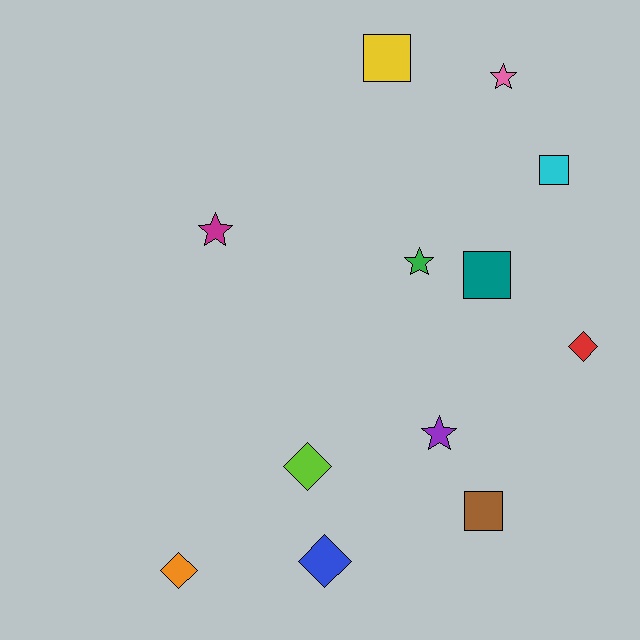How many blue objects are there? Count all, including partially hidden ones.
There is 1 blue object.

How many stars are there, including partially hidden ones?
There are 4 stars.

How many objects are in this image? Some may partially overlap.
There are 12 objects.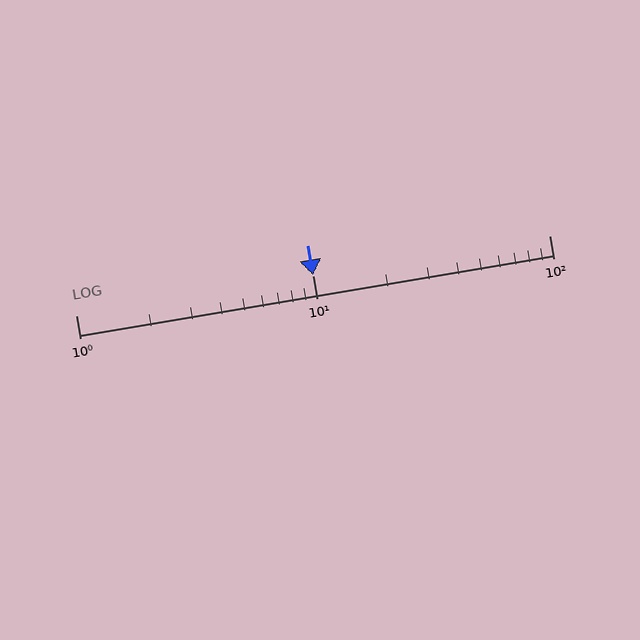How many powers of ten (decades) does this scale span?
The scale spans 2 decades, from 1 to 100.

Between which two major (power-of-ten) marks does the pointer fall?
The pointer is between 10 and 100.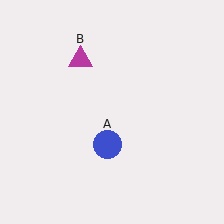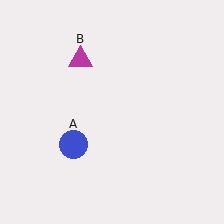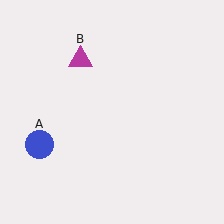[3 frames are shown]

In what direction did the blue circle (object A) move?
The blue circle (object A) moved left.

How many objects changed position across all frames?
1 object changed position: blue circle (object A).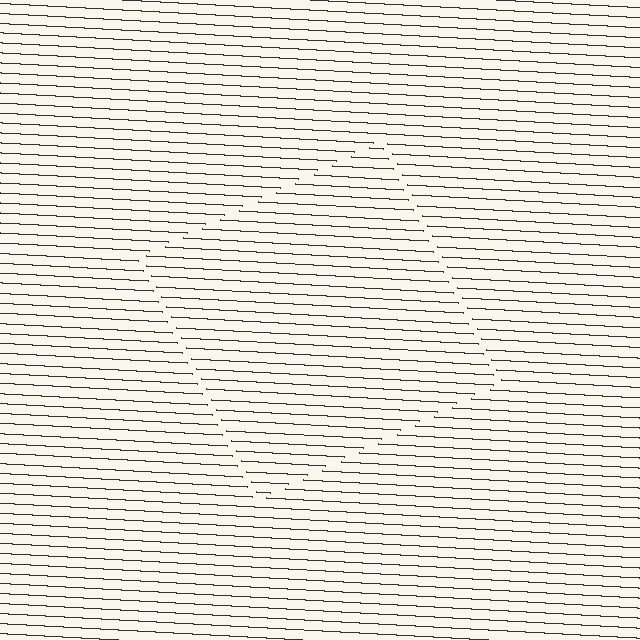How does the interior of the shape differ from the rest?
The interior of the shape contains the same grating, shifted by half a period — the contour is defined by the phase discontinuity where line-ends from the inner and outer gratings abut.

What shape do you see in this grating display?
An illusory square. The interior of the shape contains the same grating, shifted by half a period — the contour is defined by the phase discontinuity where line-ends from the inner and outer gratings abut.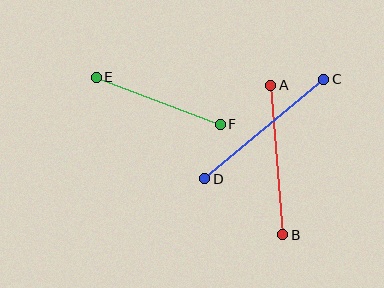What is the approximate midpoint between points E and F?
The midpoint is at approximately (158, 101) pixels.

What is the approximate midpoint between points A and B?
The midpoint is at approximately (277, 160) pixels.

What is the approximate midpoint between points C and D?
The midpoint is at approximately (264, 129) pixels.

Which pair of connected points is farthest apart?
Points C and D are farthest apart.